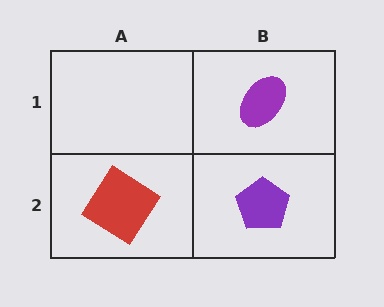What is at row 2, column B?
A purple pentagon.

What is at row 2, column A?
A red diamond.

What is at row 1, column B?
A purple ellipse.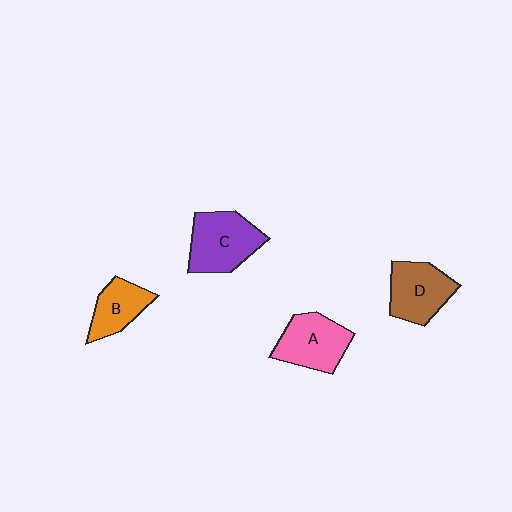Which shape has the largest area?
Shape C (purple).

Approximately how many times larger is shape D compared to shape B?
Approximately 1.3 times.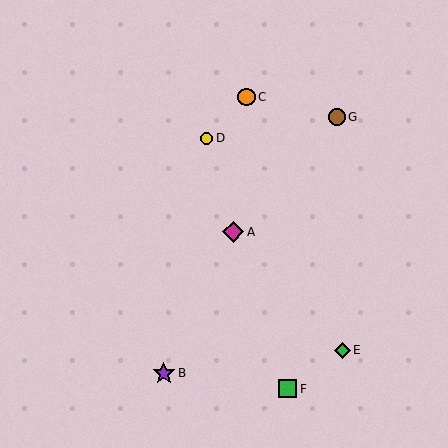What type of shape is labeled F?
Shape F is a green square.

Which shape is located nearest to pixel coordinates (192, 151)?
The yellow circle (labeled D) at (206, 138) is nearest to that location.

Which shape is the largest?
The purple star (labeled B) is the largest.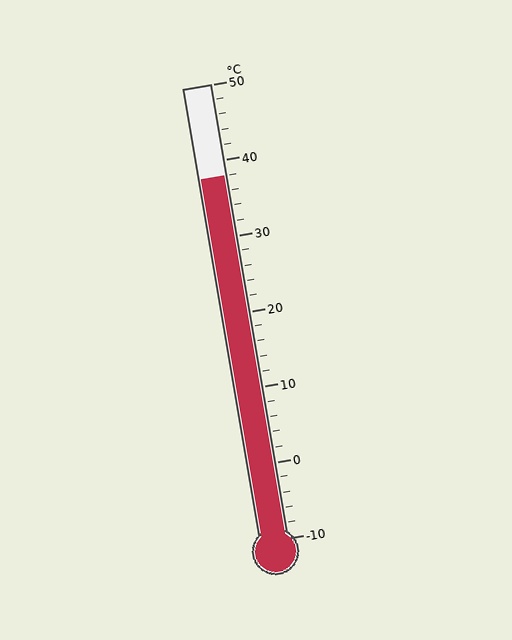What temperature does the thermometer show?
The thermometer shows approximately 38°C.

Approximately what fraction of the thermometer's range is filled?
The thermometer is filled to approximately 80% of its range.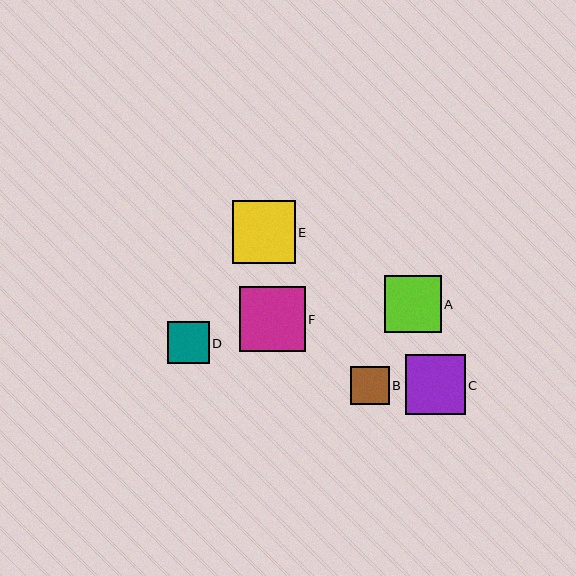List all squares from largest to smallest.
From largest to smallest: F, E, C, A, D, B.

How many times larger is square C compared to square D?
Square C is approximately 1.4 times the size of square D.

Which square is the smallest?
Square B is the smallest with a size of approximately 39 pixels.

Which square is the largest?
Square F is the largest with a size of approximately 65 pixels.